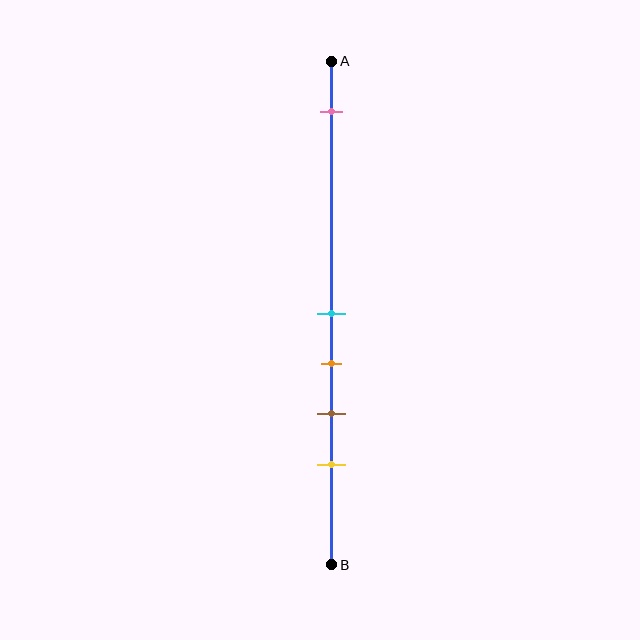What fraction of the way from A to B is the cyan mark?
The cyan mark is approximately 50% (0.5) of the way from A to B.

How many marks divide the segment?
There are 5 marks dividing the segment.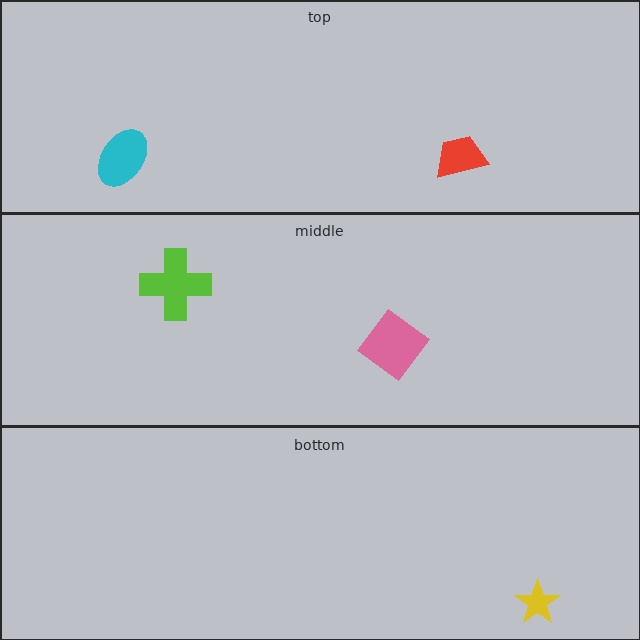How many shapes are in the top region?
2.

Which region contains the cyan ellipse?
The top region.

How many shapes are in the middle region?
2.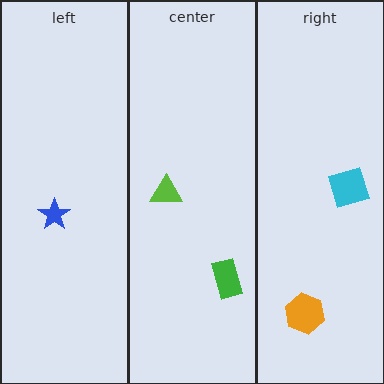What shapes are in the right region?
The cyan square, the orange hexagon.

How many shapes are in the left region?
1.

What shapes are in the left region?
The blue star.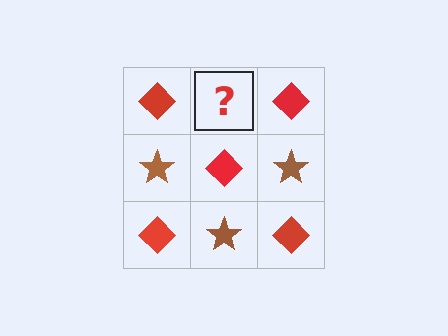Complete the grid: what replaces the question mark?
The question mark should be replaced with a brown star.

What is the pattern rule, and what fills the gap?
The rule is that it alternates red diamond and brown star in a checkerboard pattern. The gap should be filled with a brown star.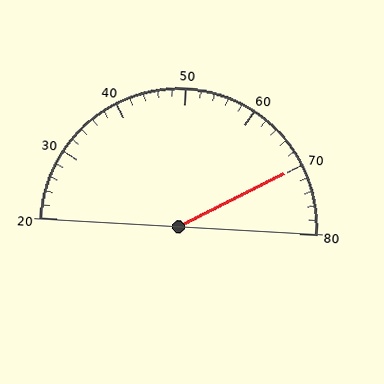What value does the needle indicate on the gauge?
The needle indicates approximately 70.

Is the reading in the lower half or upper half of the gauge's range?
The reading is in the upper half of the range (20 to 80).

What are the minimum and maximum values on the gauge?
The gauge ranges from 20 to 80.